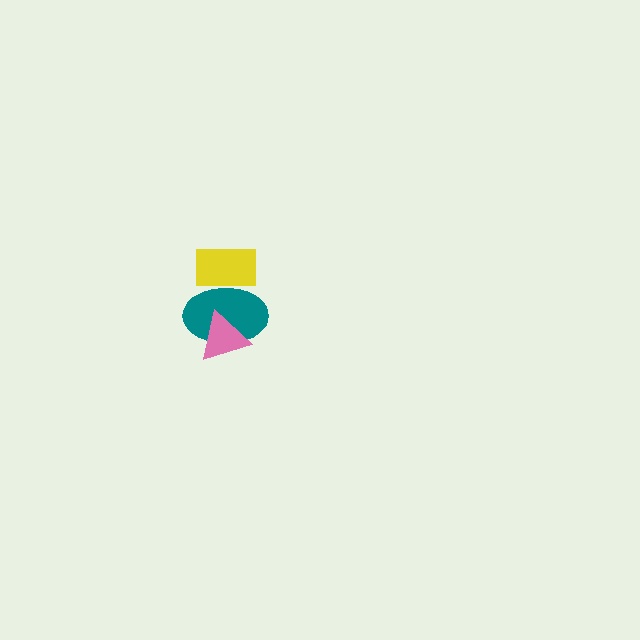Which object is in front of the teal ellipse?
The pink triangle is in front of the teal ellipse.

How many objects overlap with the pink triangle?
1 object overlaps with the pink triangle.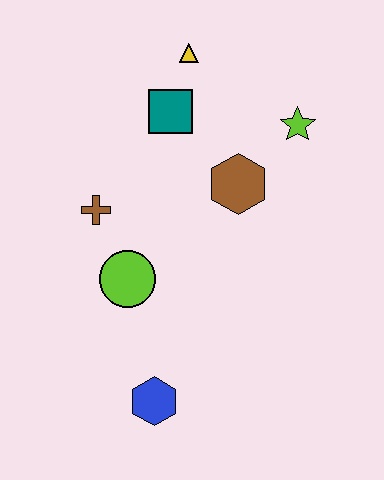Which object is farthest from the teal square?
The blue hexagon is farthest from the teal square.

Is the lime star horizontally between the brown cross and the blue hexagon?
No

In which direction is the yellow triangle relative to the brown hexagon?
The yellow triangle is above the brown hexagon.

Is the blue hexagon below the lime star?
Yes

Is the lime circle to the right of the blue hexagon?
No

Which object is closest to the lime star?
The brown hexagon is closest to the lime star.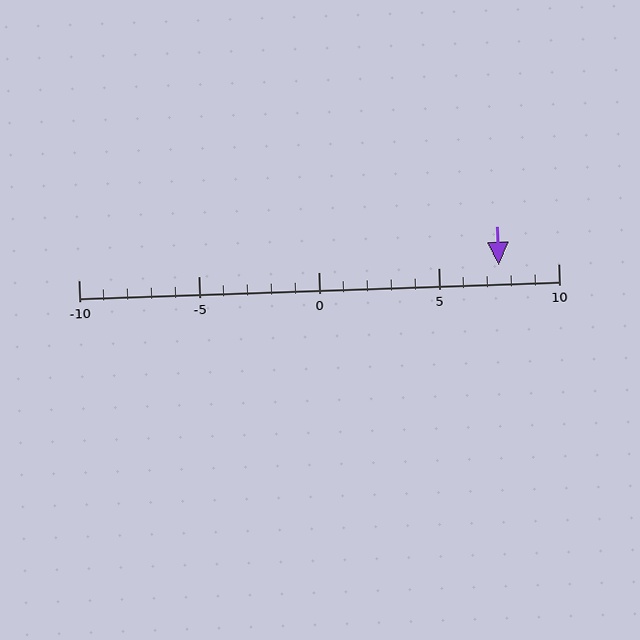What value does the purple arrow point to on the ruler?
The purple arrow points to approximately 8.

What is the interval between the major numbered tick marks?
The major tick marks are spaced 5 units apart.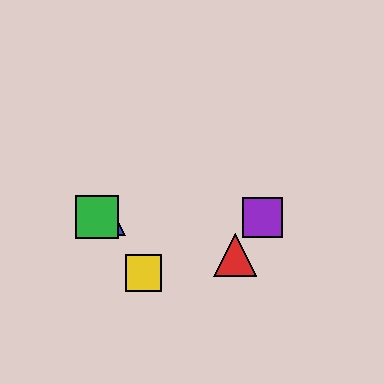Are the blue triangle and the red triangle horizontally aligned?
No, the blue triangle is at y≈217 and the red triangle is at y≈255.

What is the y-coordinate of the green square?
The green square is at y≈217.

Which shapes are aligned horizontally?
The blue triangle, the green square, the purple square are aligned horizontally.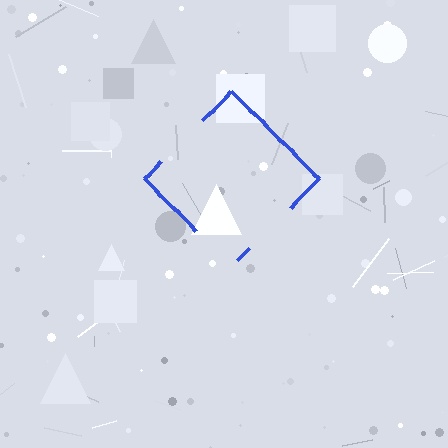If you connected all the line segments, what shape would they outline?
They would outline a diamond.